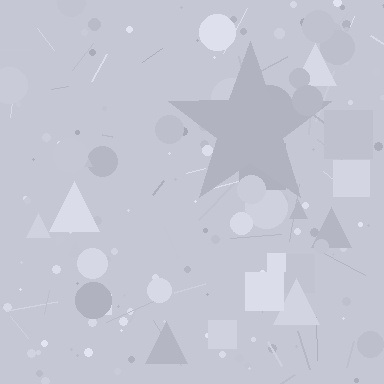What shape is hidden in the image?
A star is hidden in the image.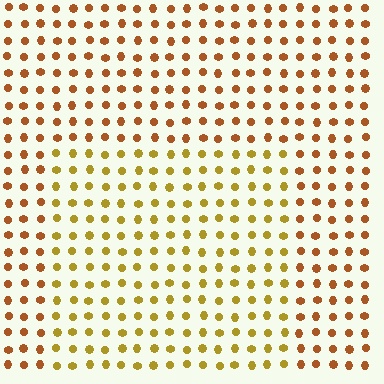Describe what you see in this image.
The image is filled with small brown elements in a uniform arrangement. A rectangle-shaped region is visible where the elements are tinted to a slightly different hue, forming a subtle color boundary.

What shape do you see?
I see a rectangle.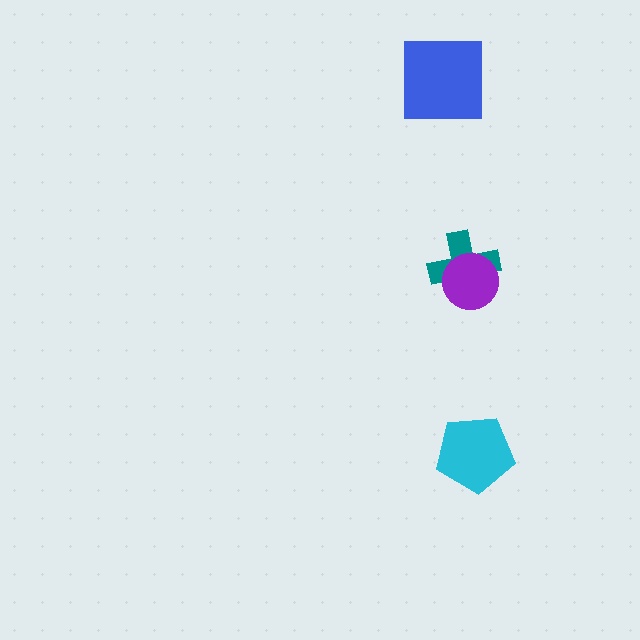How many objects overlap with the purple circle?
1 object overlaps with the purple circle.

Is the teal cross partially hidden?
Yes, it is partially covered by another shape.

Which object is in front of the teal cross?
The purple circle is in front of the teal cross.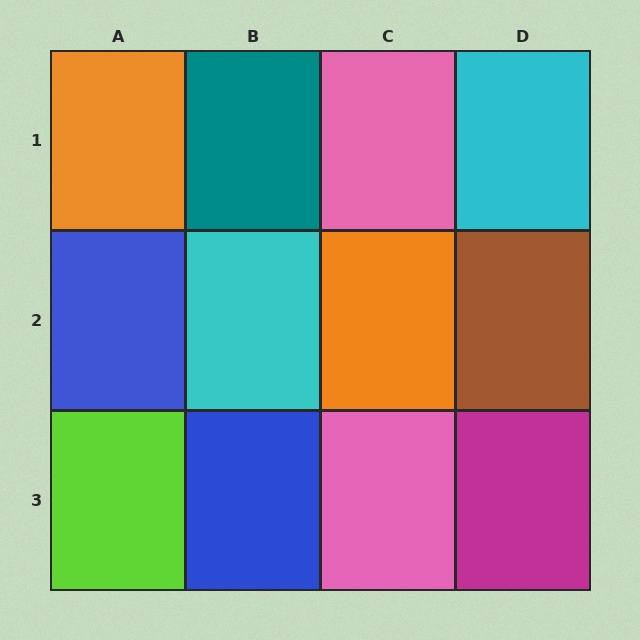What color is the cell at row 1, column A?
Orange.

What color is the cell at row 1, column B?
Teal.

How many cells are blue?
2 cells are blue.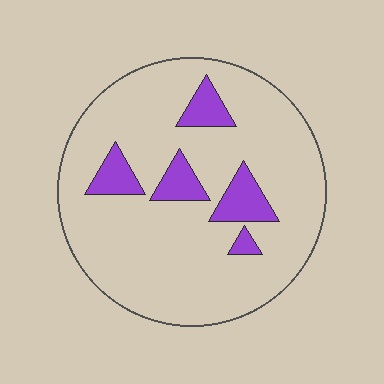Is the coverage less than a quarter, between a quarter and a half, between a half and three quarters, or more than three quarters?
Less than a quarter.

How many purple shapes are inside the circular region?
5.